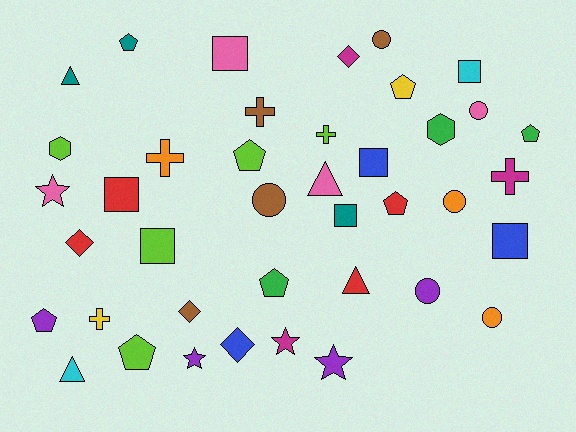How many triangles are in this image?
There are 4 triangles.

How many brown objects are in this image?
There are 4 brown objects.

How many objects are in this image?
There are 40 objects.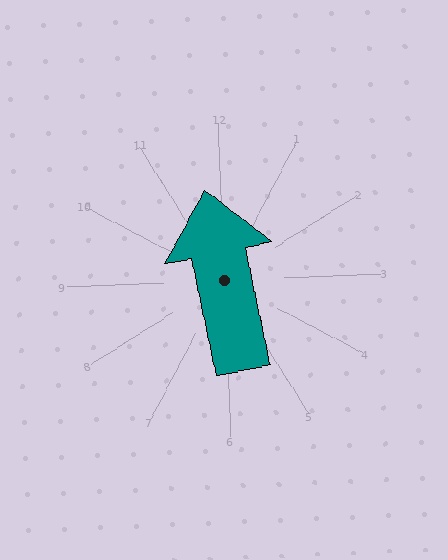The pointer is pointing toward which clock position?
Roughly 12 o'clock.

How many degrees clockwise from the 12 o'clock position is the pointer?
Approximately 350 degrees.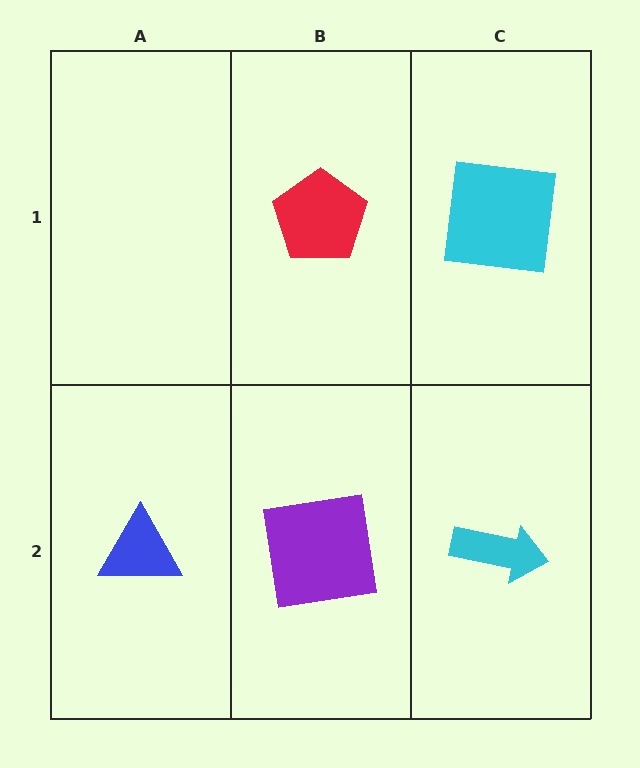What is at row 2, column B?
A purple square.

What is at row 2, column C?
A cyan arrow.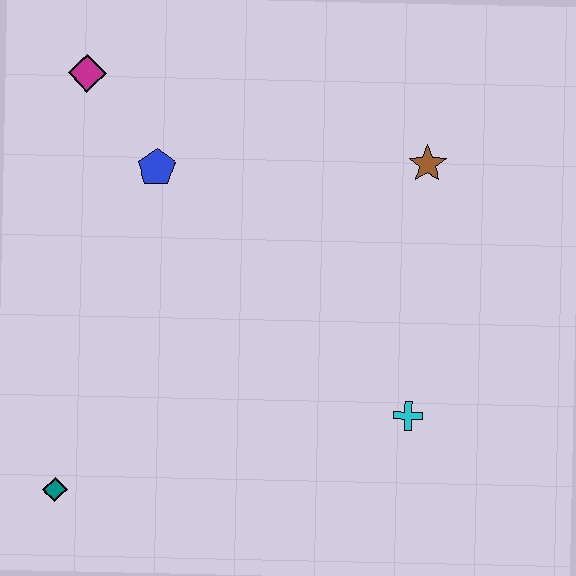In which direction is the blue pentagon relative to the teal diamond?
The blue pentagon is above the teal diamond.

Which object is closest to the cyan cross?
The brown star is closest to the cyan cross.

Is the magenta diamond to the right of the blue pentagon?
No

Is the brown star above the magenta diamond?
No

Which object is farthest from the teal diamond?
The brown star is farthest from the teal diamond.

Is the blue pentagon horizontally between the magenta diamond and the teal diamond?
No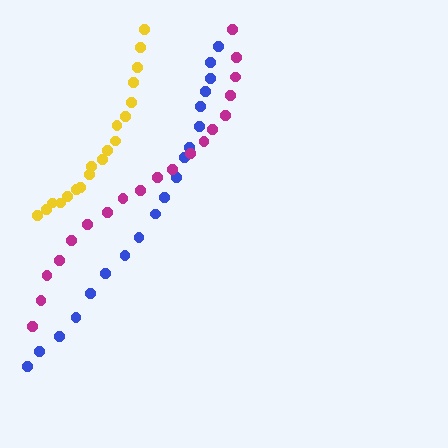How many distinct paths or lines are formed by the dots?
There are 3 distinct paths.